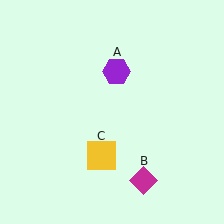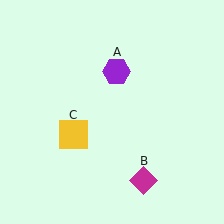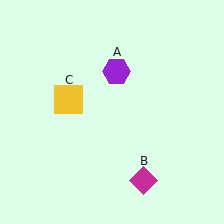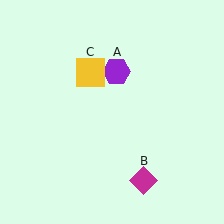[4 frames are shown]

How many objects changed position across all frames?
1 object changed position: yellow square (object C).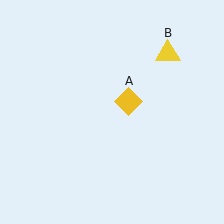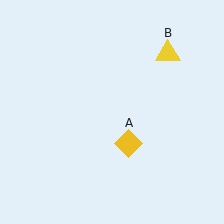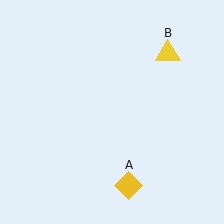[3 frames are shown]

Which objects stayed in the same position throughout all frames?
Yellow triangle (object B) remained stationary.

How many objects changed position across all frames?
1 object changed position: yellow diamond (object A).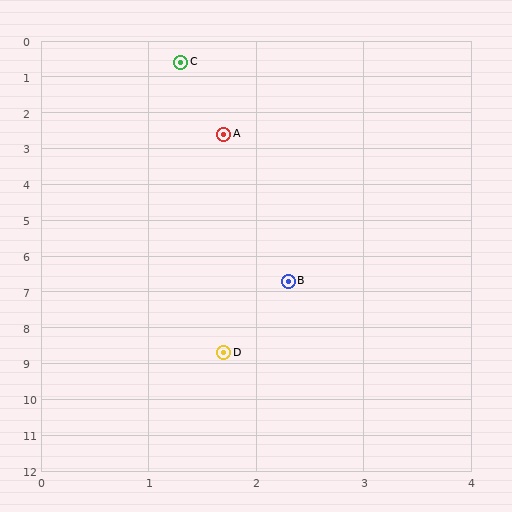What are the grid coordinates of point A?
Point A is at approximately (1.7, 2.6).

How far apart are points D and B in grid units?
Points D and B are about 2.1 grid units apart.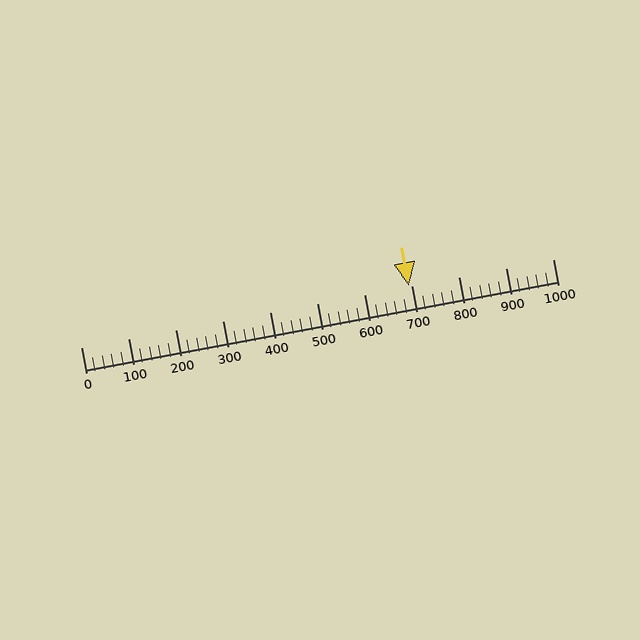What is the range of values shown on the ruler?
The ruler shows values from 0 to 1000.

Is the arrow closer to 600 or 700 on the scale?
The arrow is closer to 700.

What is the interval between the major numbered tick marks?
The major tick marks are spaced 100 units apart.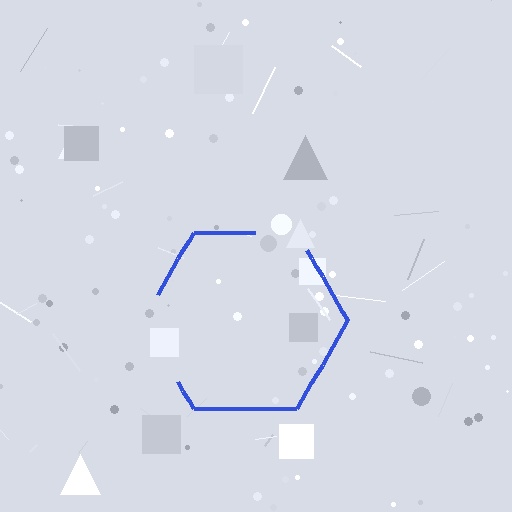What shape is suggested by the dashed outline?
The dashed outline suggests a hexagon.